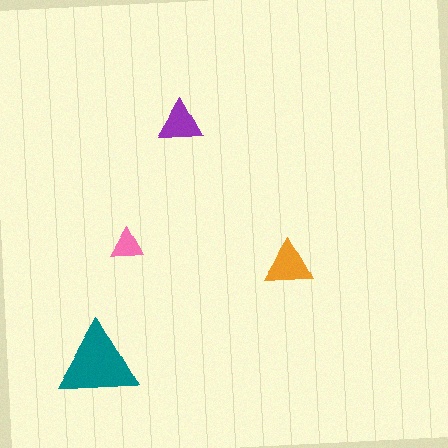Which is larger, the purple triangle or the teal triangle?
The teal one.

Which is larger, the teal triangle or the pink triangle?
The teal one.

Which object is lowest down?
The teal triangle is bottommost.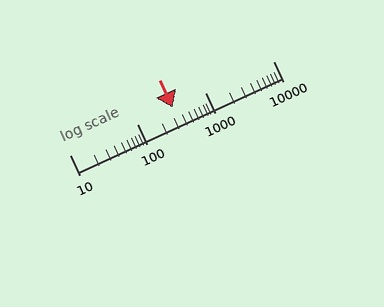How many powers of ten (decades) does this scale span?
The scale spans 3 decades, from 10 to 10000.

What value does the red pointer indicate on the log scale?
The pointer indicates approximately 330.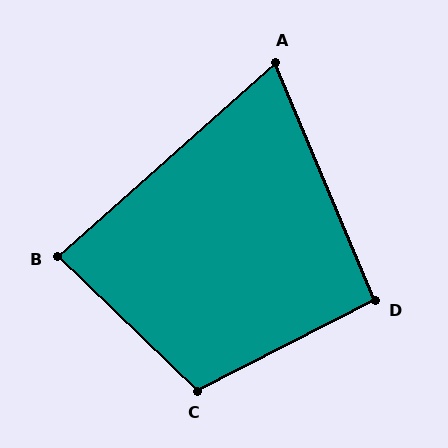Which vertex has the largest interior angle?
C, at approximately 109 degrees.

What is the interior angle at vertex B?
Approximately 86 degrees (approximately right).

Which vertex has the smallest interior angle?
A, at approximately 71 degrees.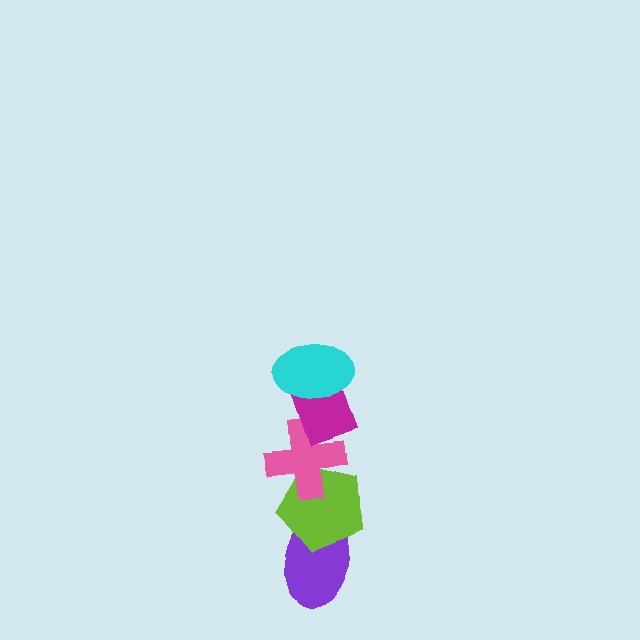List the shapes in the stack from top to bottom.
From top to bottom: the cyan ellipse, the magenta rectangle, the pink cross, the lime pentagon, the purple ellipse.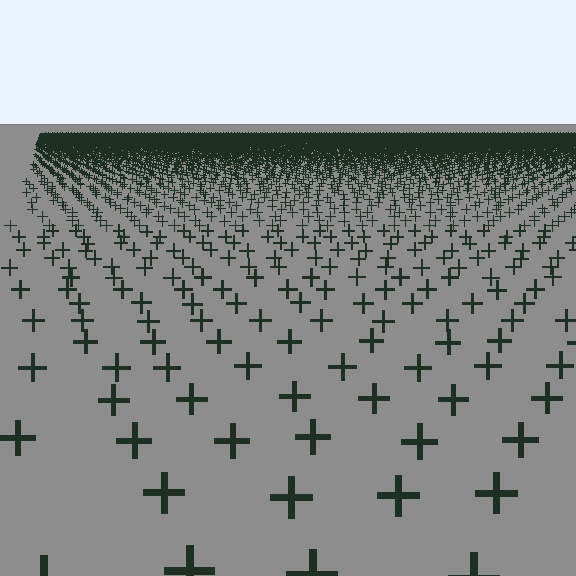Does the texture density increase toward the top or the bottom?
Density increases toward the top.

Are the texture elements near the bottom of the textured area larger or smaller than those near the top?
Larger. Near the bottom, elements are closer to the viewer and appear at a bigger on-screen size.